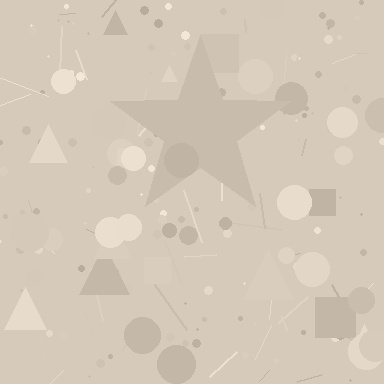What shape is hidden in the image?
A star is hidden in the image.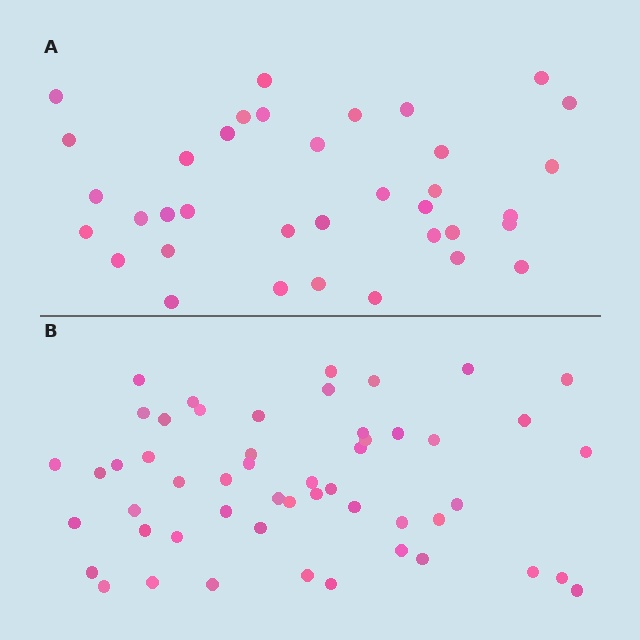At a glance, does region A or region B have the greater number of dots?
Region B (the bottom region) has more dots.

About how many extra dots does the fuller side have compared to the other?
Region B has approximately 15 more dots than region A.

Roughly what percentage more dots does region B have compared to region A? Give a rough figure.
About 45% more.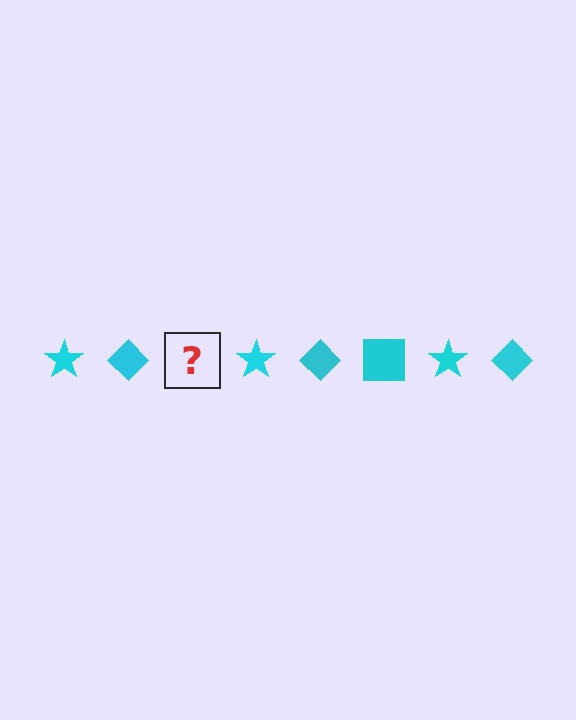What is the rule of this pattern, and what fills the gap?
The rule is that the pattern cycles through star, diamond, square shapes in cyan. The gap should be filled with a cyan square.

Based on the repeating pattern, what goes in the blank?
The blank should be a cyan square.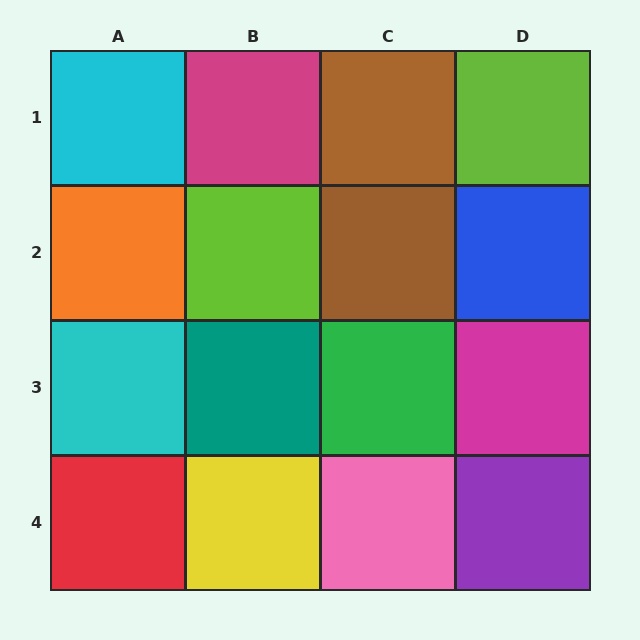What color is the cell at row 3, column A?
Cyan.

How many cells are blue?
1 cell is blue.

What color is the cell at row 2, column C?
Brown.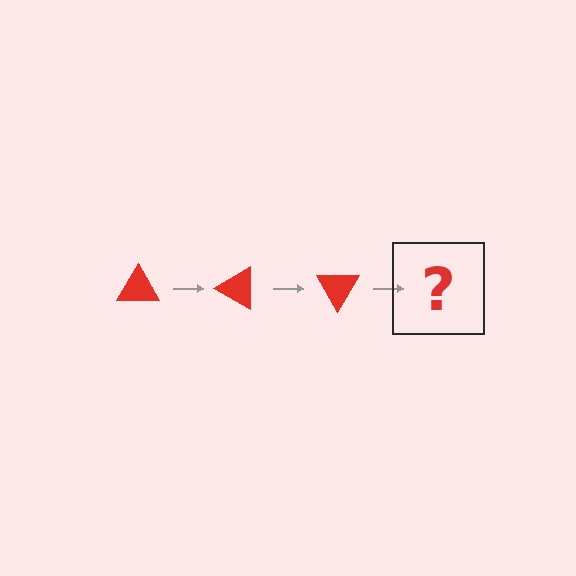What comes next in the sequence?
The next element should be a red triangle rotated 90 degrees.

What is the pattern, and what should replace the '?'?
The pattern is that the triangle rotates 30 degrees each step. The '?' should be a red triangle rotated 90 degrees.